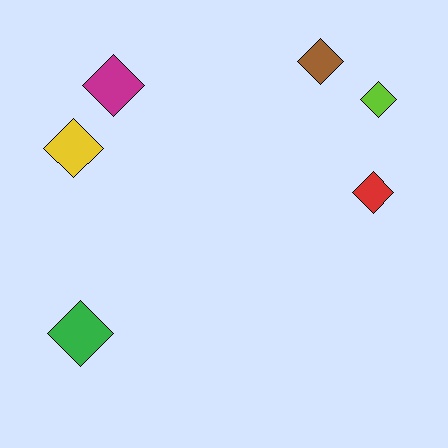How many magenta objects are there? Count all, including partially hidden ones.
There is 1 magenta object.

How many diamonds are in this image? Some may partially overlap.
There are 6 diamonds.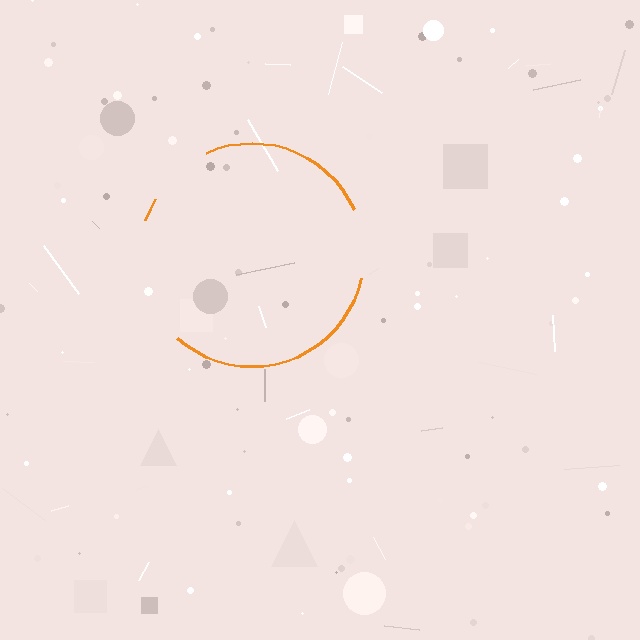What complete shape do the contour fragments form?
The contour fragments form a circle.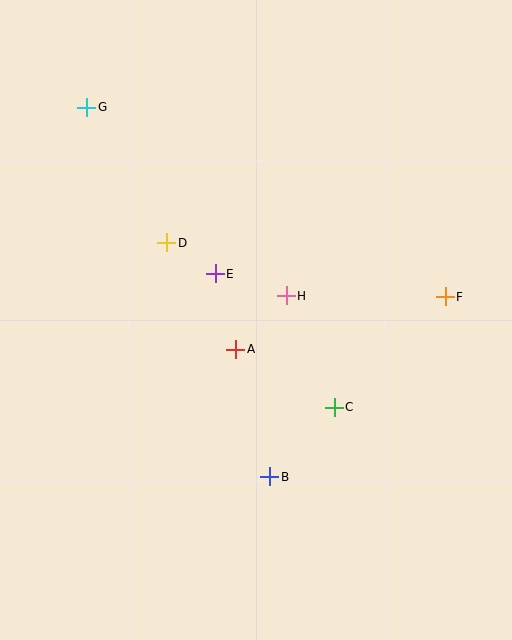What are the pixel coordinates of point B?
Point B is at (270, 477).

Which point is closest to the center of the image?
Point A at (236, 349) is closest to the center.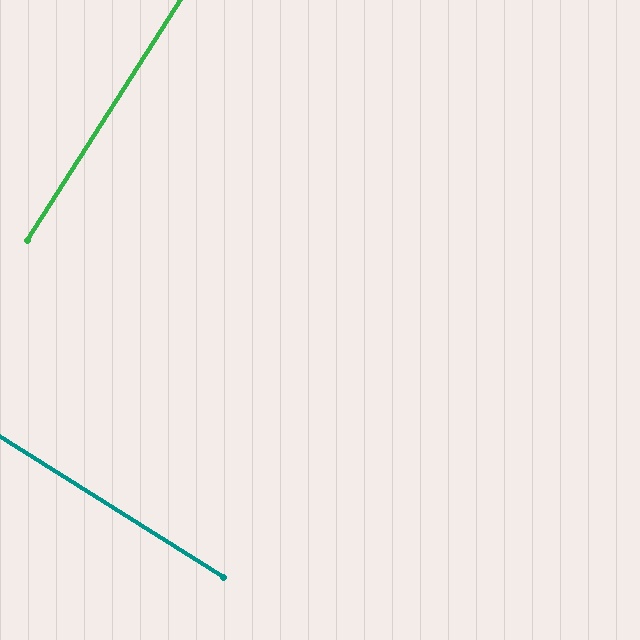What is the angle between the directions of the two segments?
Approximately 89 degrees.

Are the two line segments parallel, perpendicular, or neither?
Perpendicular — they meet at approximately 89°.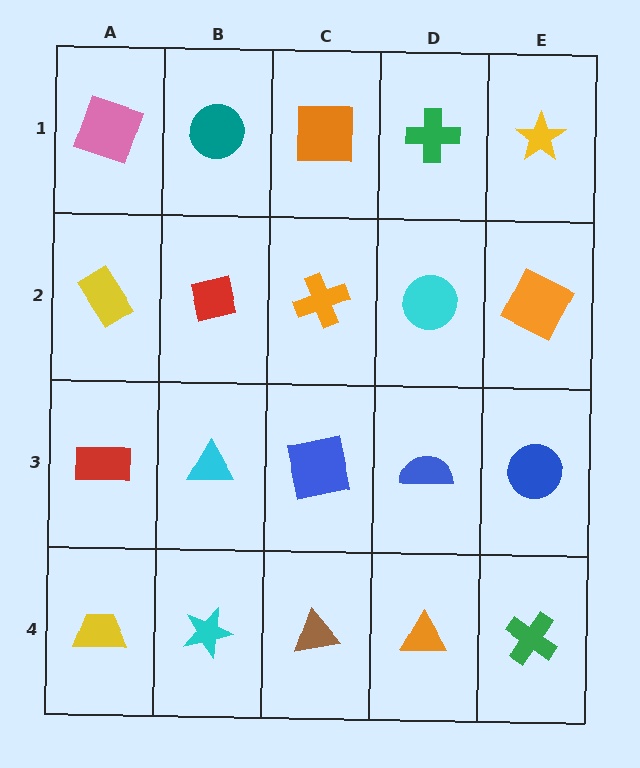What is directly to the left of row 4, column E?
An orange triangle.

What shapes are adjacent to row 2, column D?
A green cross (row 1, column D), a blue semicircle (row 3, column D), an orange cross (row 2, column C), an orange square (row 2, column E).